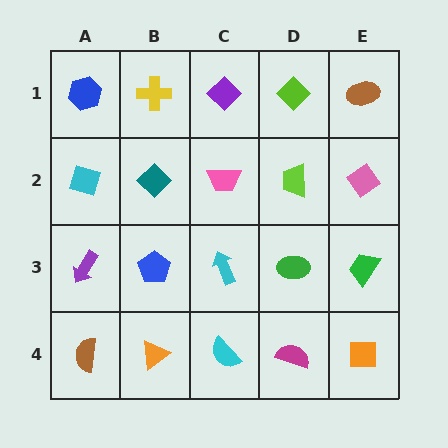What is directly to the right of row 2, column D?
A pink diamond.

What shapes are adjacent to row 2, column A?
A blue hexagon (row 1, column A), a purple arrow (row 3, column A), a teal diamond (row 2, column B).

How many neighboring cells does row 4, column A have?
2.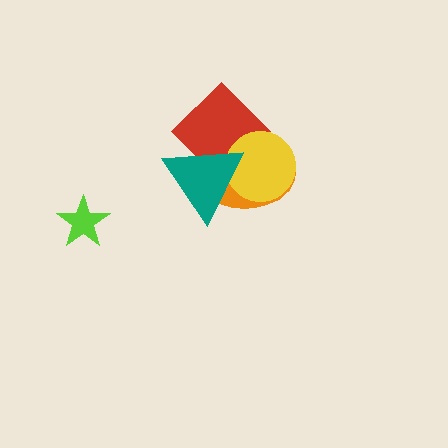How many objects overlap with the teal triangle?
3 objects overlap with the teal triangle.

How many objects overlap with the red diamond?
3 objects overlap with the red diamond.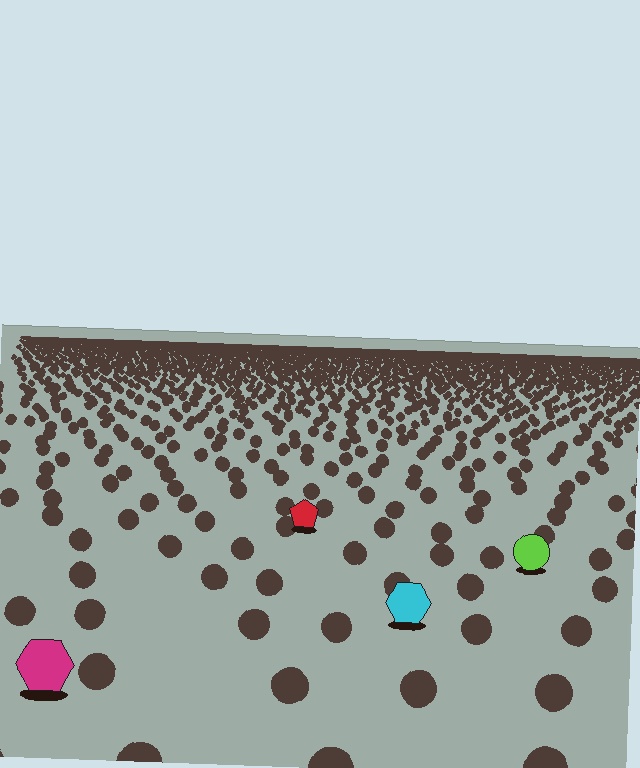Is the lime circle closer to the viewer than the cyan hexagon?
No. The cyan hexagon is closer — you can tell from the texture gradient: the ground texture is coarser near it.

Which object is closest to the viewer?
The magenta hexagon is closest. The texture marks near it are larger and more spread out.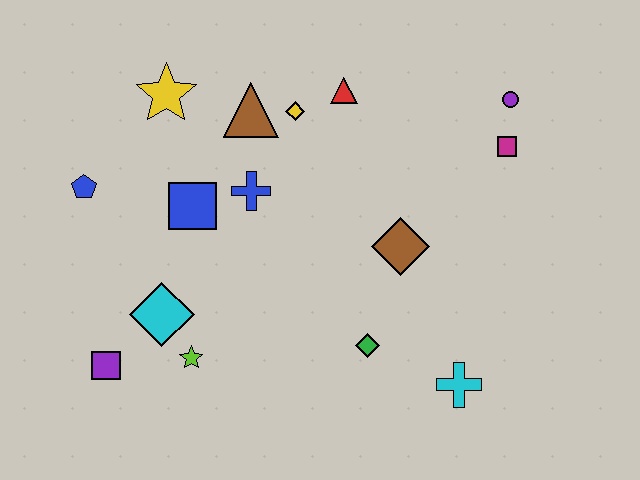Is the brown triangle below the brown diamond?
No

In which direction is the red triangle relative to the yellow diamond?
The red triangle is to the right of the yellow diamond.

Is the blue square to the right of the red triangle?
No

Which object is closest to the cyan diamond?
The lime star is closest to the cyan diamond.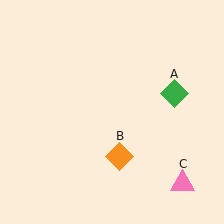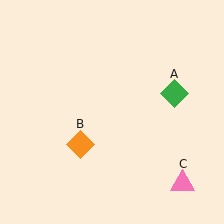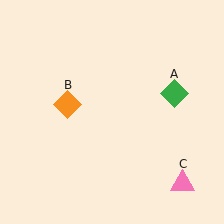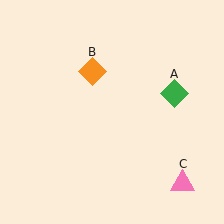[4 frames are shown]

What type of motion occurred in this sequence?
The orange diamond (object B) rotated clockwise around the center of the scene.